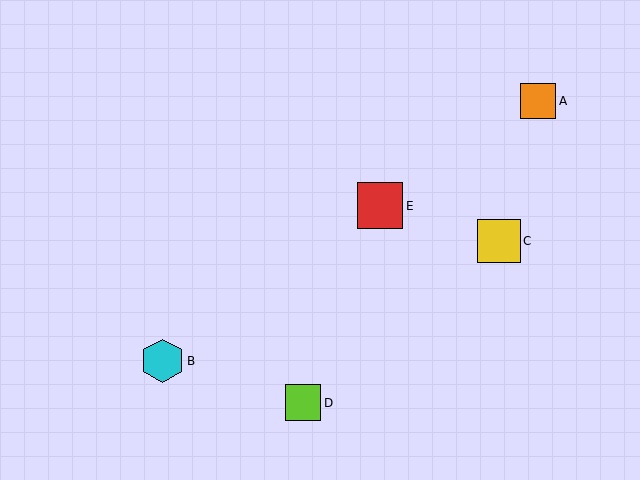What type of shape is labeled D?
Shape D is a lime square.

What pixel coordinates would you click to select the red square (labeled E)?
Click at (380, 206) to select the red square E.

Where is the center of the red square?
The center of the red square is at (380, 206).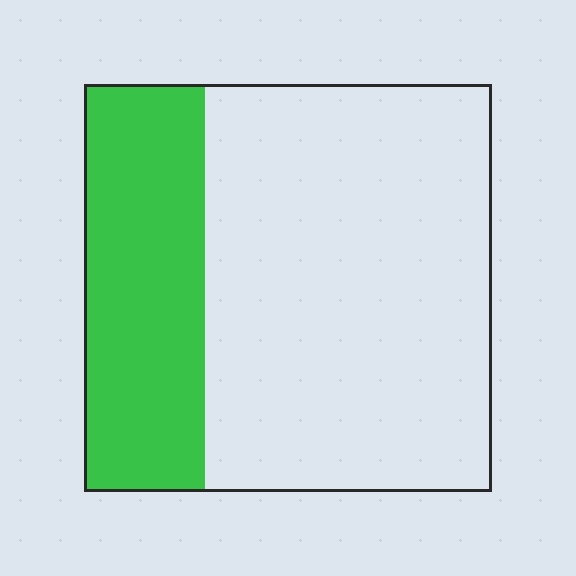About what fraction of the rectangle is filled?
About one third (1/3).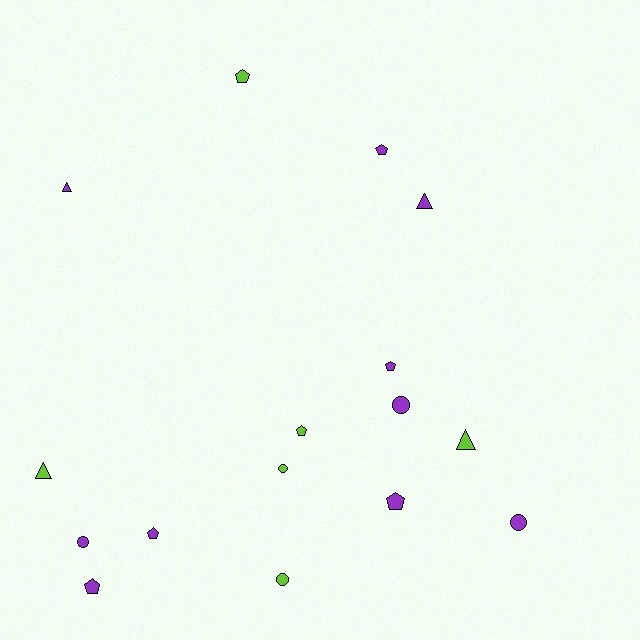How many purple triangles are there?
There are 2 purple triangles.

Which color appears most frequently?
Purple, with 10 objects.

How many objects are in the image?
There are 16 objects.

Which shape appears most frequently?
Pentagon, with 7 objects.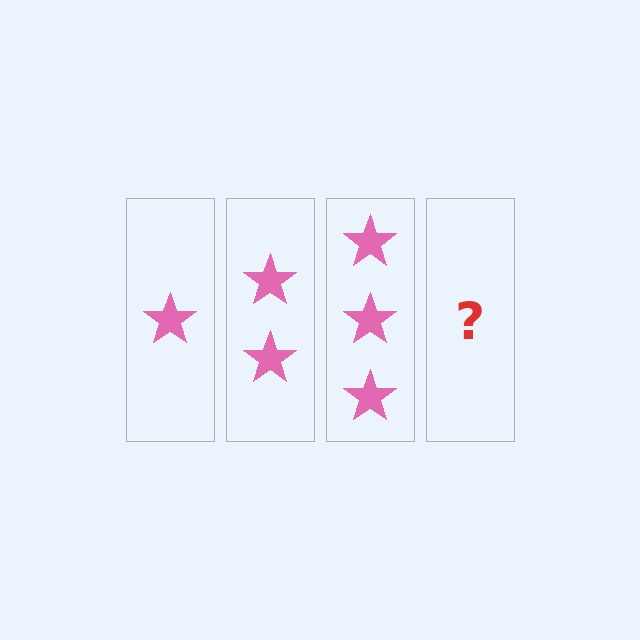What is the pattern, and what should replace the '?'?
The pattern is that each step adds one more star. The '?' should be 4 stars.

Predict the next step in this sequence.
The next step is 4 stars.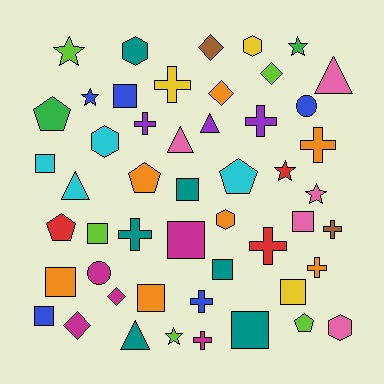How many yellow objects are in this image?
There are 3 yellow objects.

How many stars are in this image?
There are 6 stars.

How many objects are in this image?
There are 50 objects.